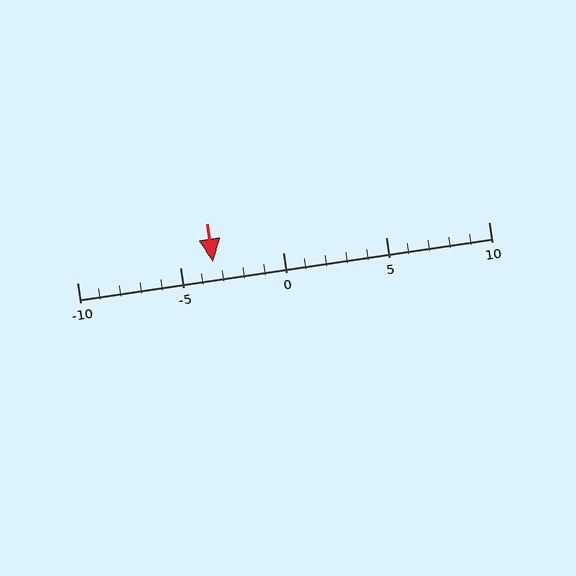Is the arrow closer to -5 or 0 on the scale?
The arrow is closer to -5.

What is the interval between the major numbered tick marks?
The major tick marks are spaced 5 units apart.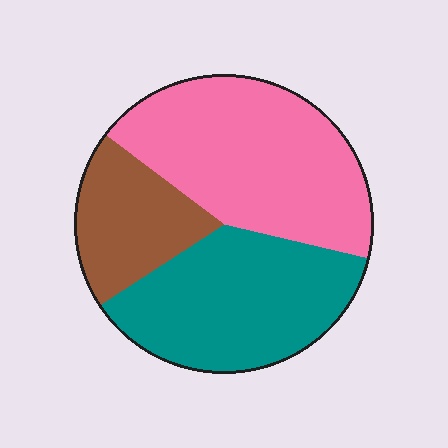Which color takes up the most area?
Pink, at roughly 45%.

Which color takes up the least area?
Brown, at roughly 20%.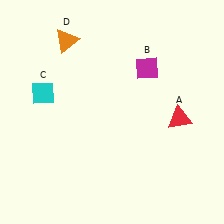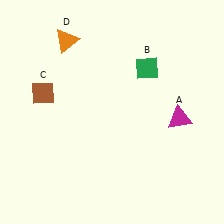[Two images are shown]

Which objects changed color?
A changed from red to magenta. B changed from magenta to green. C changed from cyan to brown.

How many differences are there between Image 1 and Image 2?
There are 3 differences between the two images.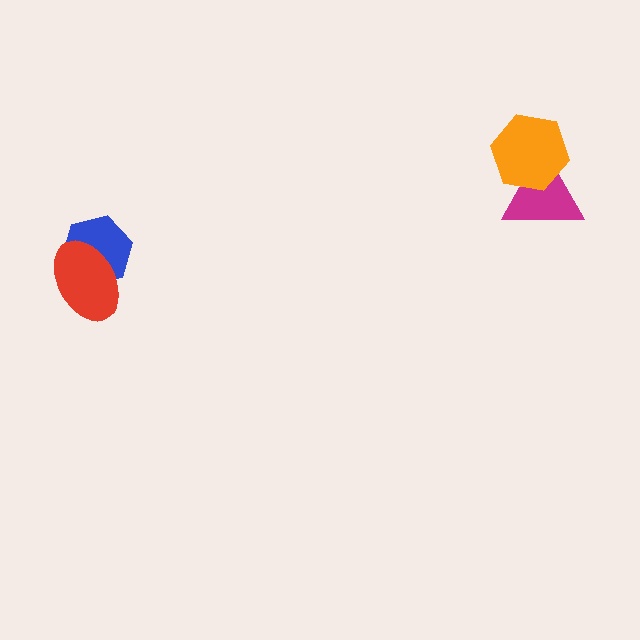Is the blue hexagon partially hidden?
Yes, it is partially covered by another shape.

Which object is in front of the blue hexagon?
The red ellipse is in front of the blue hexagon.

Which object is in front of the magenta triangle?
The orange hexagon is in front of the magenta triangle.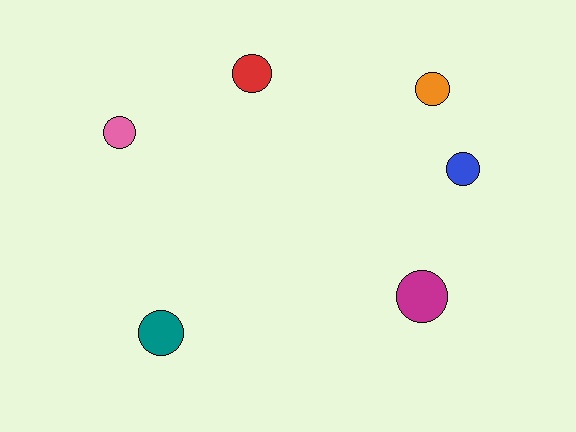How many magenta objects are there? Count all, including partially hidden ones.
There is 1 magenta object.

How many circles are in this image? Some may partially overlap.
There are 6 circles.